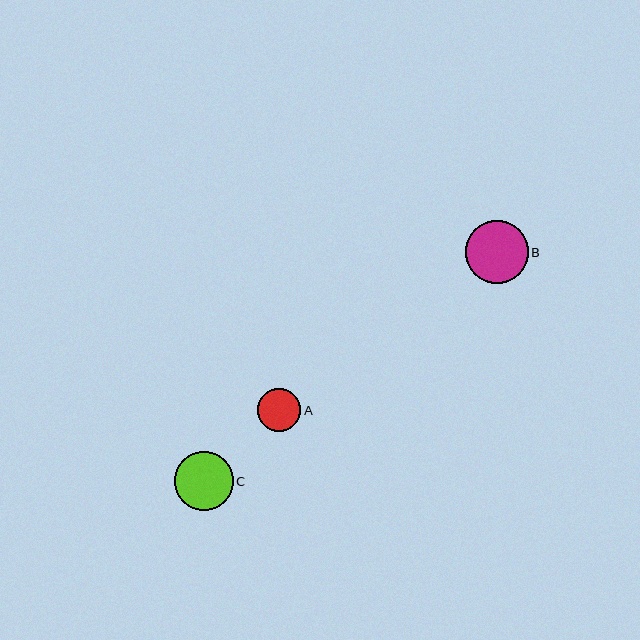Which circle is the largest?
Circle B is the largest with a size of approximately 63 pixels.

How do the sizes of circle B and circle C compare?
Circle B and circle C are approximately the same size.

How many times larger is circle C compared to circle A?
Circle C is approximately 1.4 times the size of circle A.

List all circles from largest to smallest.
From largest to smallest: B, C, A.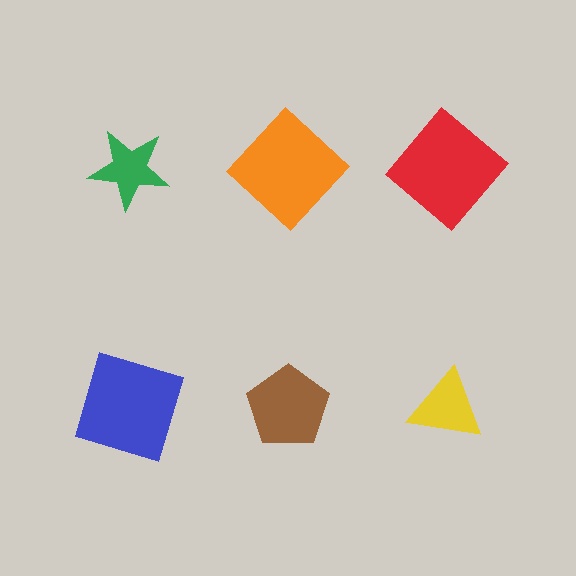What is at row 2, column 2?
A brown pentagon.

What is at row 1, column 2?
An orange diamond.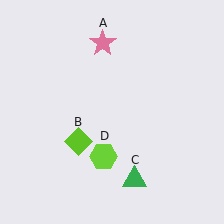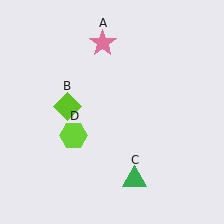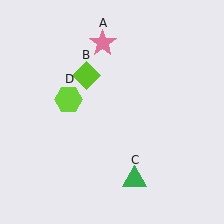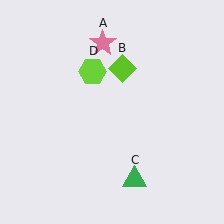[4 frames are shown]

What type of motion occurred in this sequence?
The lime diamond (object B), lime hexagon (object D) rotated clockwise around the center of the scene.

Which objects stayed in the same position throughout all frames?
Pink star (object A) and green triangle (object C) remained stationary.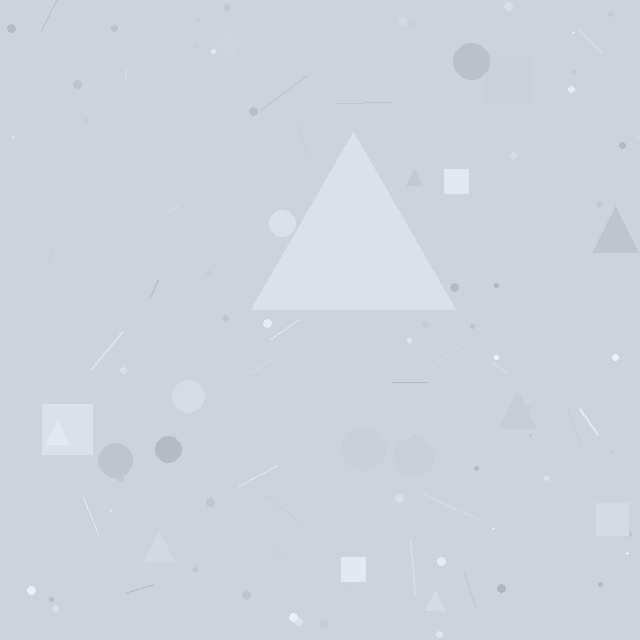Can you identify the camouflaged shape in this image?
The camouflaged shape is a triangle.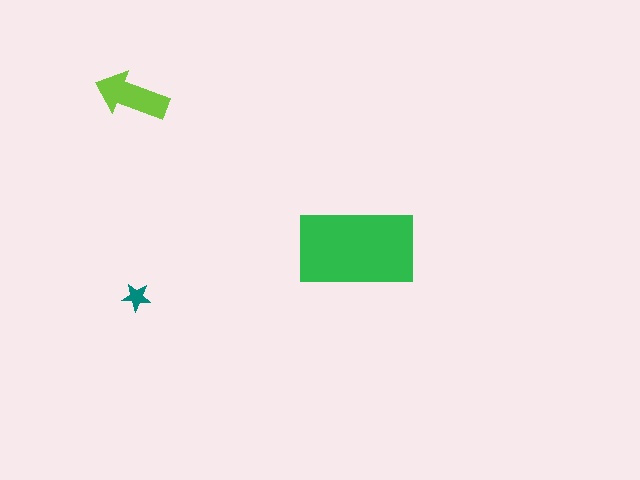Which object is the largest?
The green rectangle.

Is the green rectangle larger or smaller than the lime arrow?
Larger.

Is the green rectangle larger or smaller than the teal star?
Larger.